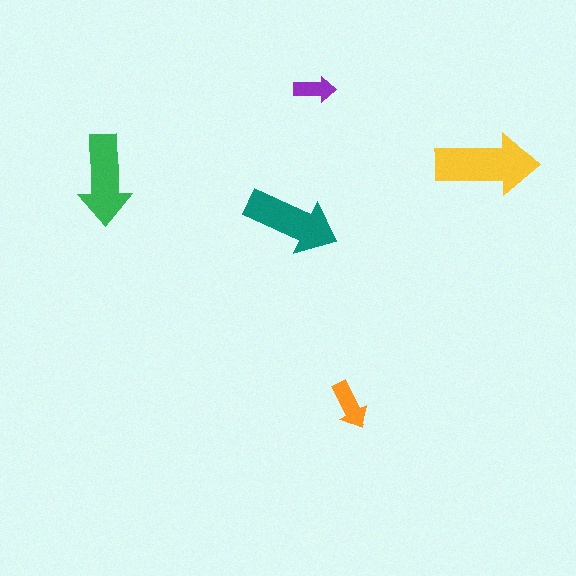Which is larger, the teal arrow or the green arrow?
The teal one.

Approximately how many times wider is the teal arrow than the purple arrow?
About 2 times wider.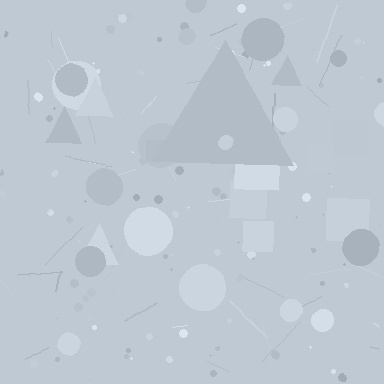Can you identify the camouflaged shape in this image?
The camouflaged shape is a triangle.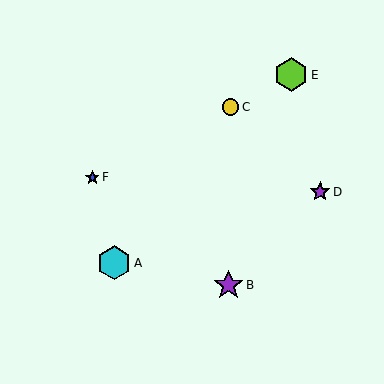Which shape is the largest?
The cyan hexagon (labeled A) is the largest.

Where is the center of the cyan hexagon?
The center of the cyan hexagon is at (114, 263).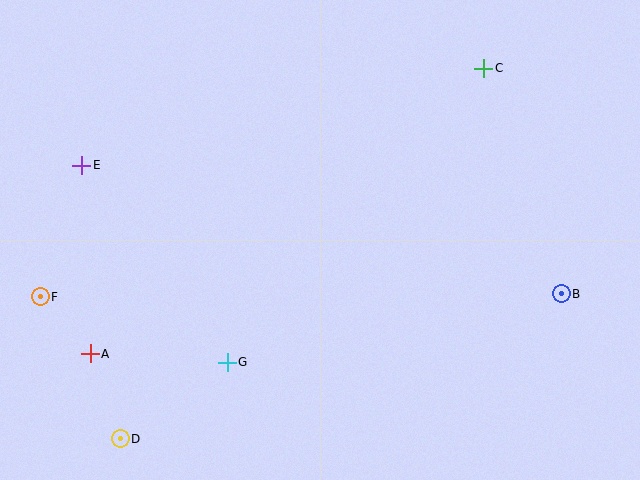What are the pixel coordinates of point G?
Point G is at (227, 362).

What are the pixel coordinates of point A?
Point A is at (90, 354).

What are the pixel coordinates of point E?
Point E is at (82, 165).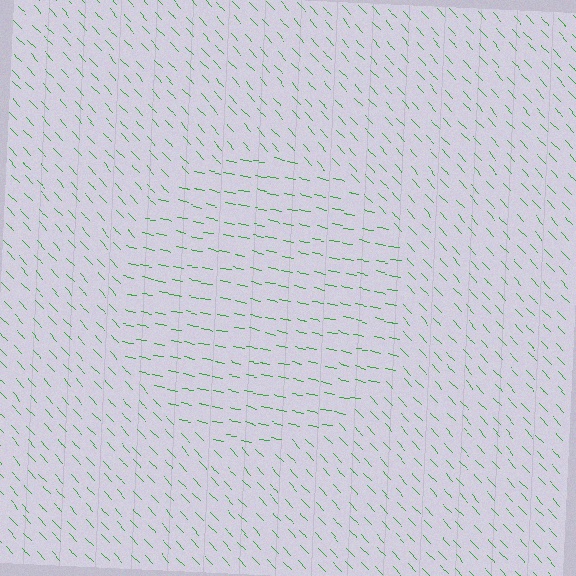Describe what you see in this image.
The image is filled with small green line segments. A circle region in the image has lines oriented differently from the surrounding lines, creating a visible texture boundary.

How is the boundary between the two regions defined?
The boundary is defined purely by a change in line orientation (approximately 35 degrees difference). All lines are the same color and thickness.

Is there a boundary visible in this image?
Yes, there is a texture boundary formed by a change in line orientation.